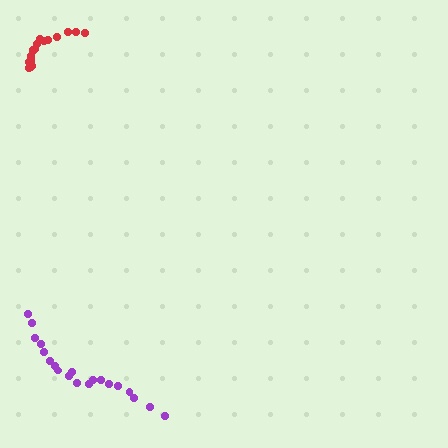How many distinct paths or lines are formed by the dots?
There are 2 distinct paths.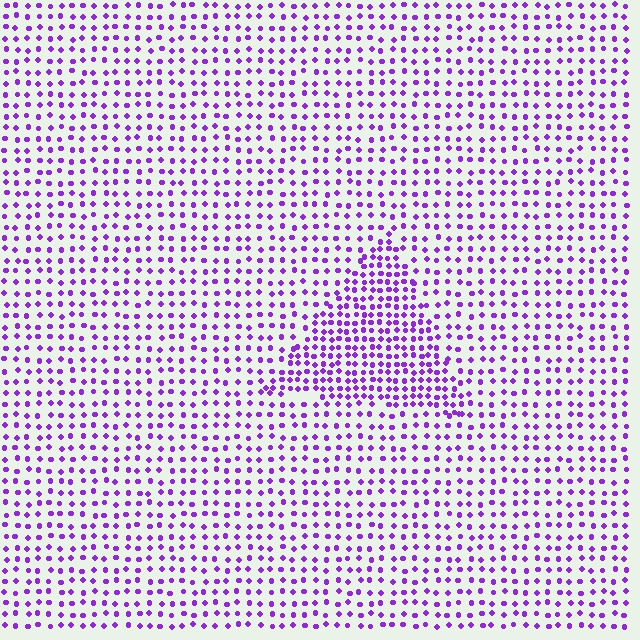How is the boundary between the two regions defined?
The boundary is defined by a change in element density (approximately 1.8x ratio). All elements are the same color, size, and shape.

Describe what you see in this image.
The image contains small purple elements arranged at two different densities. A triangle-shaped region is visible where the elements are more densely packed than the surrounding area.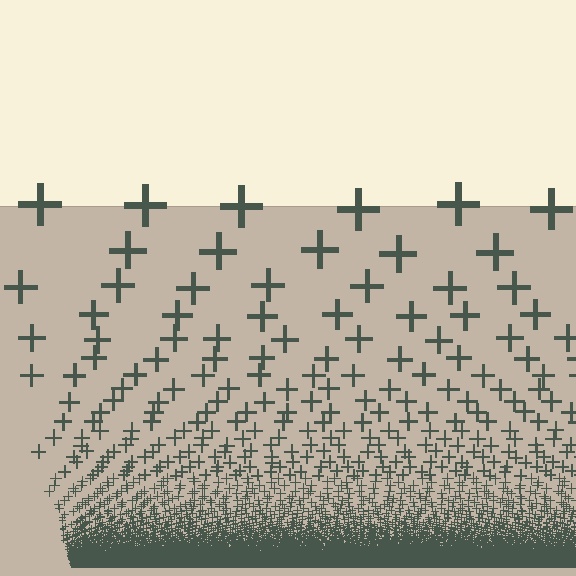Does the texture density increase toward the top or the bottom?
Density increases toward the bottom.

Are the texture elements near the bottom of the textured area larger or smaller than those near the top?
Smaller. The gradient is inverted — elements near the bottom are smaller and denser.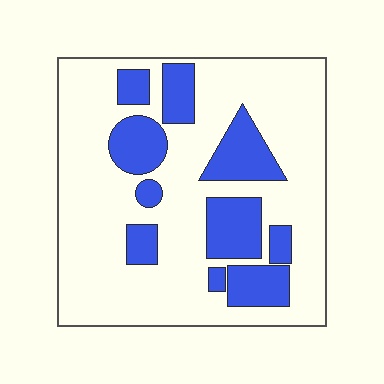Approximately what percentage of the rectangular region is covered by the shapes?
Approximately 25%.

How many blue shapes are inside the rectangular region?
10.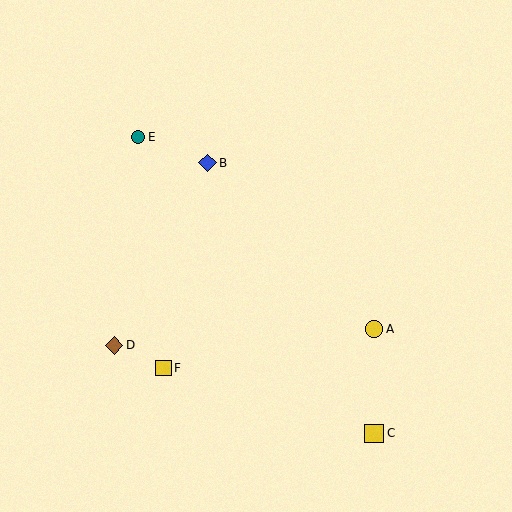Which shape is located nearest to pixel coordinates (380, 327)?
The yellow circle (labeled A) at (374, 329) is nearest to that location.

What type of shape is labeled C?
Shape C is a yellow square.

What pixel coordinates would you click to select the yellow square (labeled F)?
Click at (163, 368) to select the yellow square F.